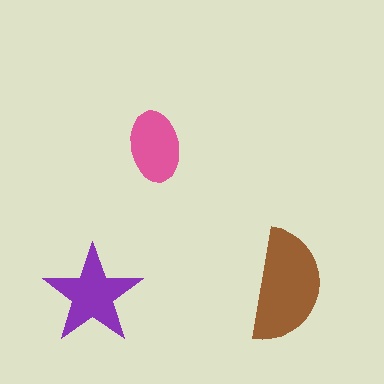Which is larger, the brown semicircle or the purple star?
The brown semicircle.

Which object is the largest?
The brown semicircle.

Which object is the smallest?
The pink ellipse.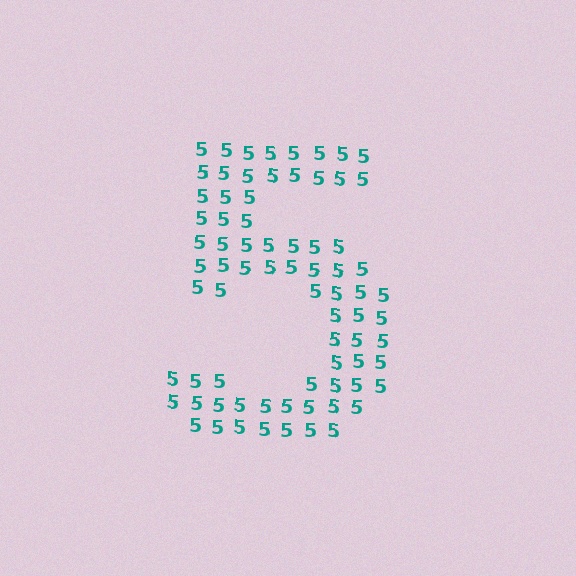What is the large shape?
The large shape is the digit 5.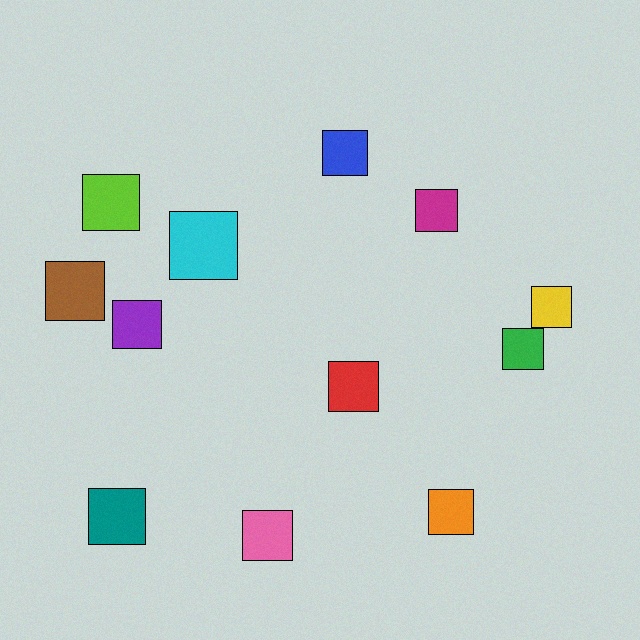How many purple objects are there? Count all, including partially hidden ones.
There is 1 purple object.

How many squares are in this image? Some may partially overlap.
There are 12 squares.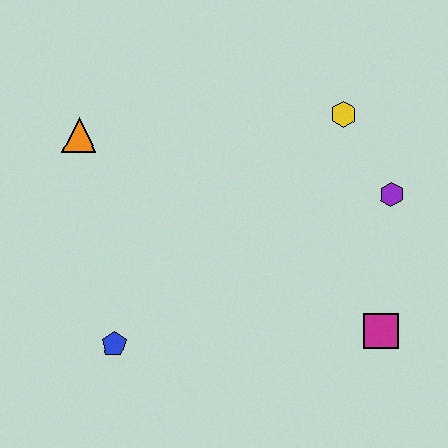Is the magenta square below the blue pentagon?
No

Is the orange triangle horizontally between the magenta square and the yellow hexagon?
No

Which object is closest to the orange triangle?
The blue pentagon is closest to the orange triangle.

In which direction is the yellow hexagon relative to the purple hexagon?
The yellow hexagon is above the purple hexagon.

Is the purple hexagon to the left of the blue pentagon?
No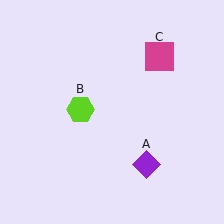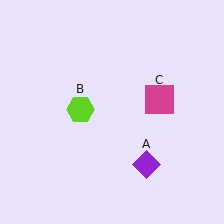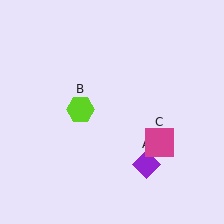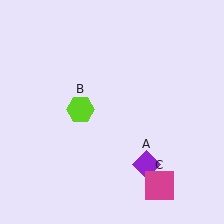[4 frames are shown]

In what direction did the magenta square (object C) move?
The magenta square (object C) moved down.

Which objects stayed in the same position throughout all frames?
Purple diamond (object A) and lime hexagon (object B) remained stationary.